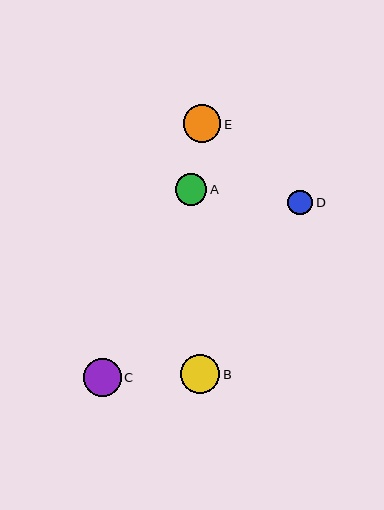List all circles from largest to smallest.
From largest to smallest: B, C, E, A, D.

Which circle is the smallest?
Circle D is the smallest with a size of approximately 25 pixels.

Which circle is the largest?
Circle B is the largest with a size of approximately 39 pixels.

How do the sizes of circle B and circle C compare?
Circle B and circle C are approximately the same size.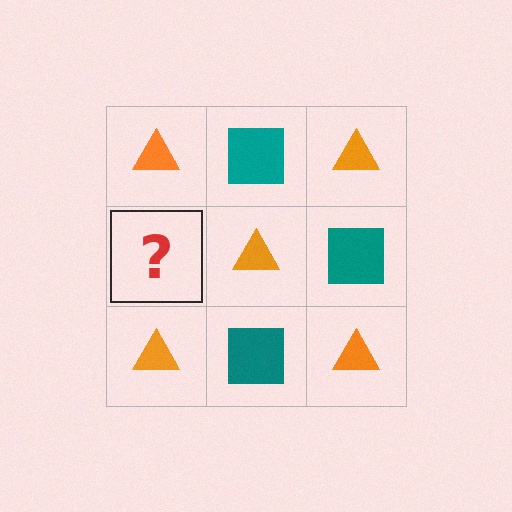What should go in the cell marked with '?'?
The missing cell should contain a teal square.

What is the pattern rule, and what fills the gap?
The rule is that it alternates orange triangle and teal square in a checkerboard pattern. The gap should be filled with a teal square.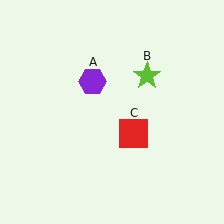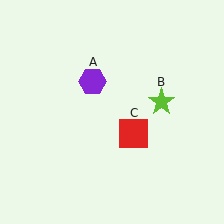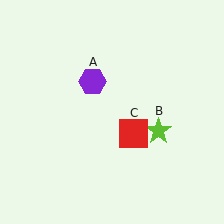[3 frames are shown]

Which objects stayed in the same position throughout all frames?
Purple hexagon (object A) and red square (object C) remained stationary.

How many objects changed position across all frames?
1 object changed position: lime star (object B).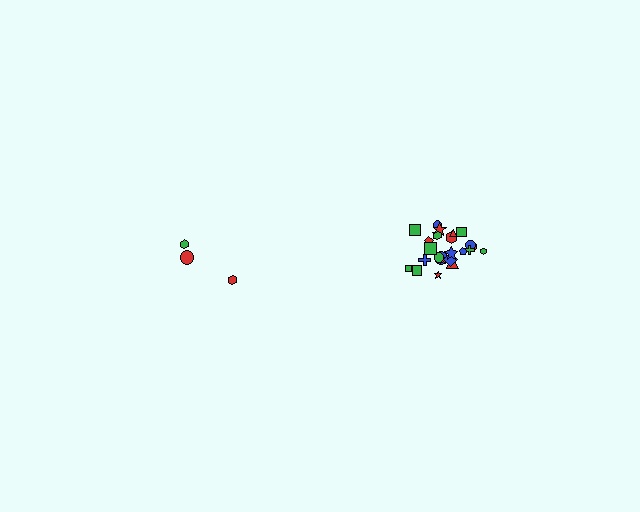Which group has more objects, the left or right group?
The right group.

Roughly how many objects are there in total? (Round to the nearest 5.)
Roughly 30 objects in total.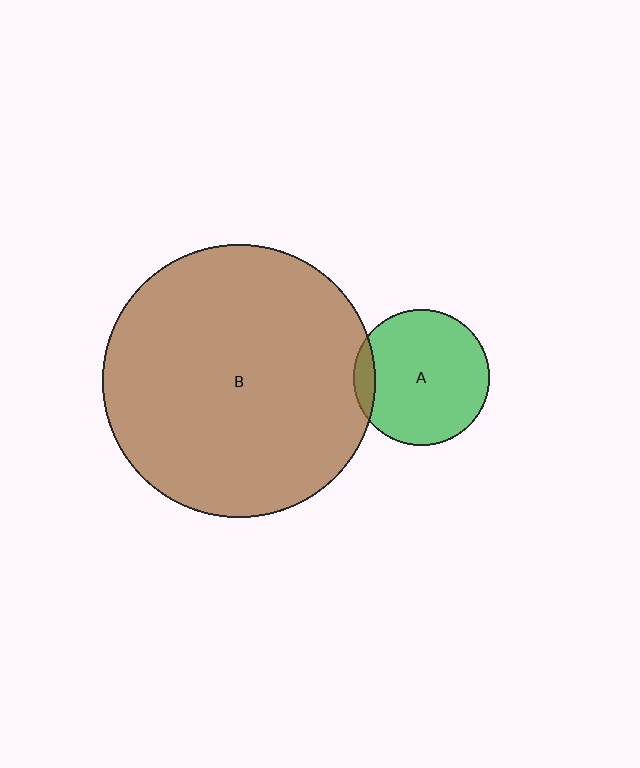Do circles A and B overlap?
Yes.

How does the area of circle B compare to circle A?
Approximately 4.0 times.